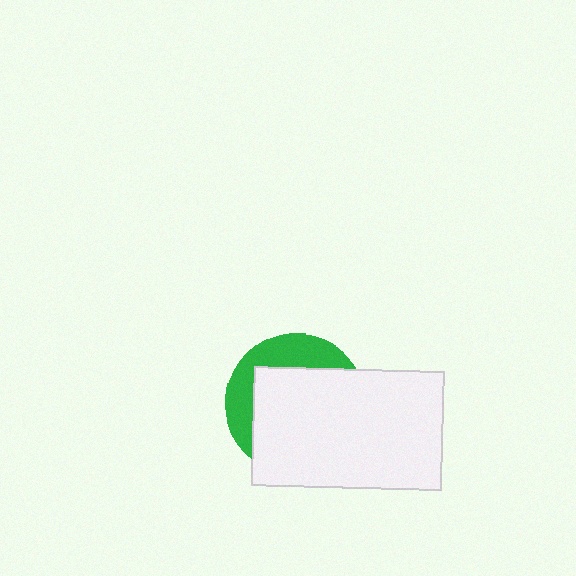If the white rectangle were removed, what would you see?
You would see the complete green circle.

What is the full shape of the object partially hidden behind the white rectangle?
The partially hidden object is a green circle.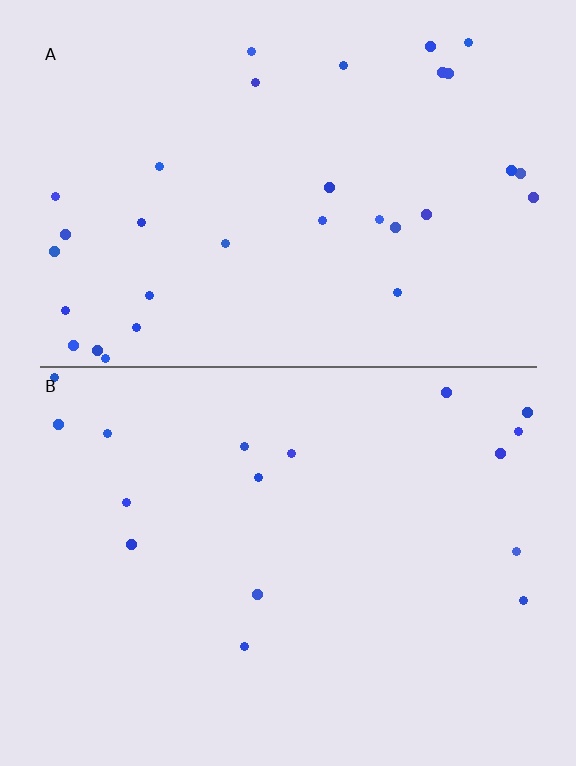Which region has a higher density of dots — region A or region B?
A (the top).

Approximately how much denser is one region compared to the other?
Approximately 1.9× — region A over region B.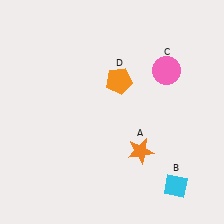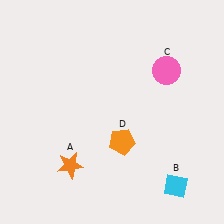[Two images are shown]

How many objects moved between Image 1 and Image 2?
2 objects moved between the two images.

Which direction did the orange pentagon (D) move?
The orange pentagon (D) moved down.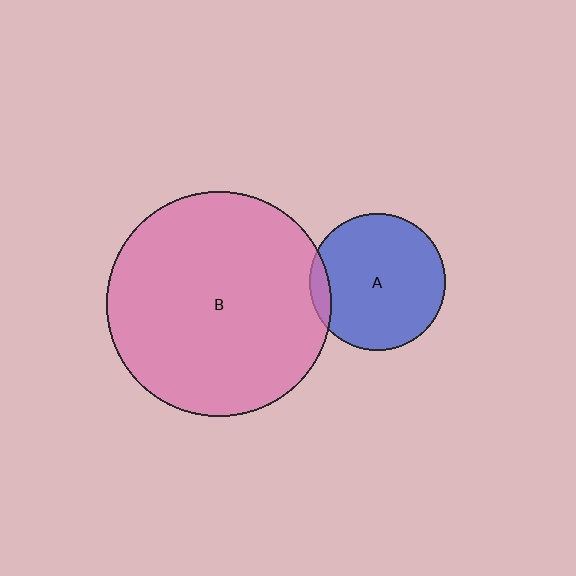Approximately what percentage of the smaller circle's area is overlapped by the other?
Approximately 10%.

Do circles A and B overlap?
Yes.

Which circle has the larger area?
Circle B (pink).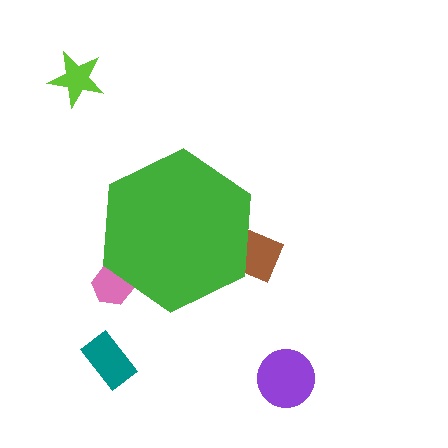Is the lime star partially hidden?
No, the lime star is fully visible.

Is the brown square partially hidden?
Yes, the brown square is partially hidden behind the green hexagon.